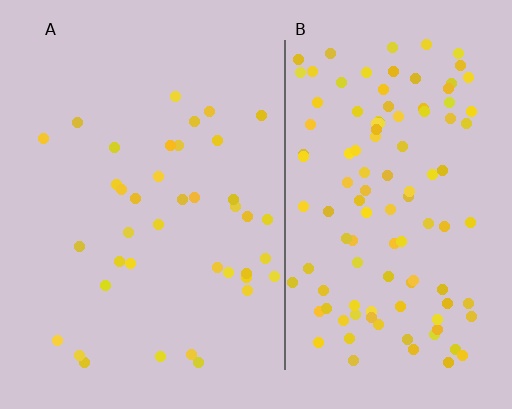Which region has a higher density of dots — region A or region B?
B (the right).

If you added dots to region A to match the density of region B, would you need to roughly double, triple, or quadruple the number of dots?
Approximately triple.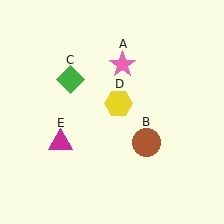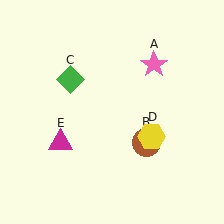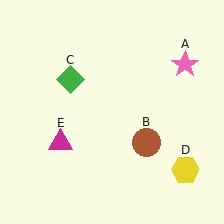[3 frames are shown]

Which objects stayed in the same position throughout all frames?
Brown circle (object B) and green diamond (object C) and magenta triangle (object E) remained stationary.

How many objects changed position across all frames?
2 objects changed position: pink star (object A), yellow hexagon (object D).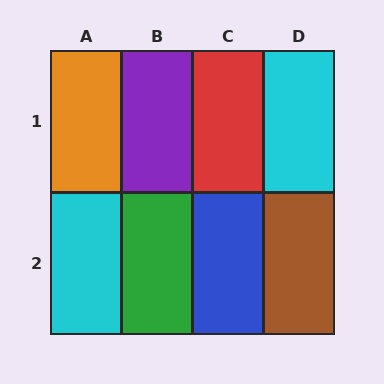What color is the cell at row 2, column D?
Brown.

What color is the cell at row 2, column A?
Cyan.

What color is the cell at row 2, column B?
Green.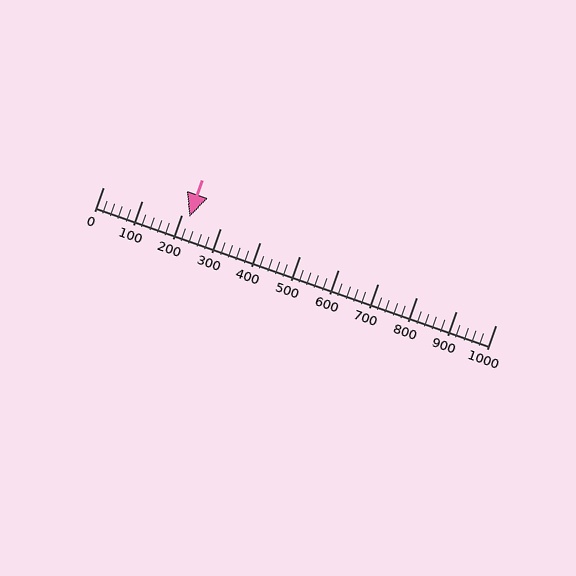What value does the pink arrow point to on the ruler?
The pink arrow points to approximately 220.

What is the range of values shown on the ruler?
The ruler shows values from 0 to 1000.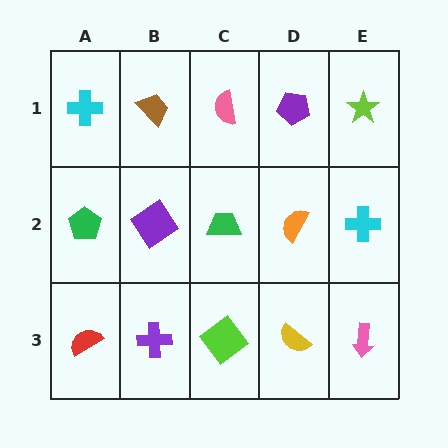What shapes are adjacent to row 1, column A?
A green pentagon (row 2, column A), a brown trapezoid (row 1, column B).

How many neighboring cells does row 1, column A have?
2.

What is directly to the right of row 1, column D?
A lime star.